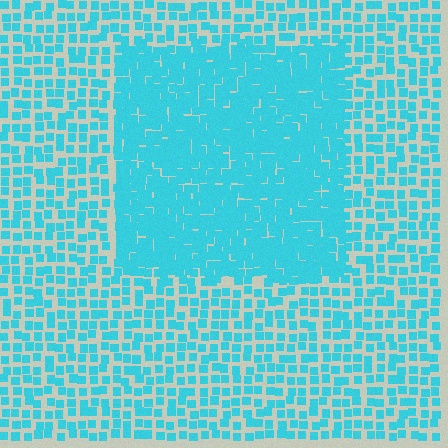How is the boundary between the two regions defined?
The boundary is defined by a change in element density (approximately 2.1x ratio). All elements are the same color, size, and shape.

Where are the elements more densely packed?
The elements are more densely packed inside the rectangle boundary.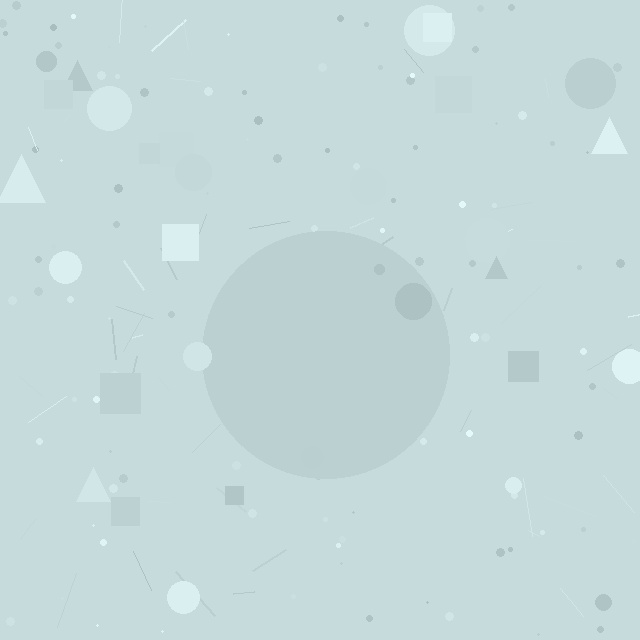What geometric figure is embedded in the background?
A circle is embedded in the background.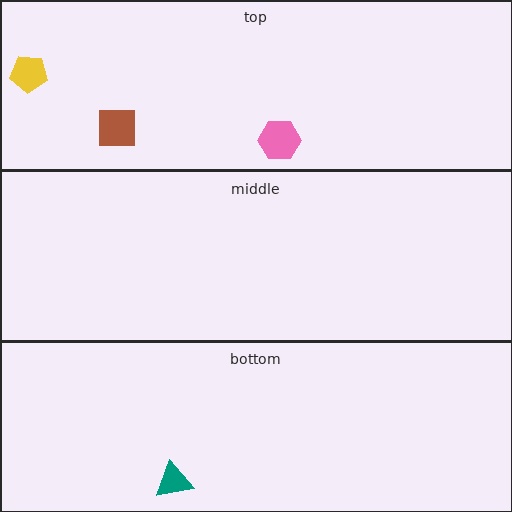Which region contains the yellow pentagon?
The top region.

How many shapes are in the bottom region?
1.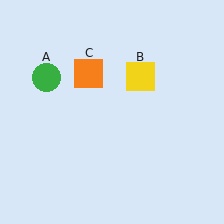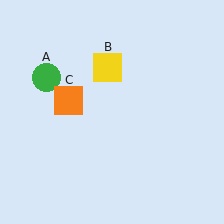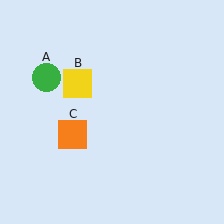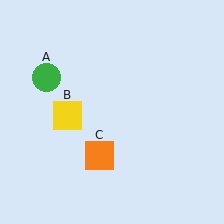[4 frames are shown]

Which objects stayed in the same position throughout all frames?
Green circle (object A) remained stationary.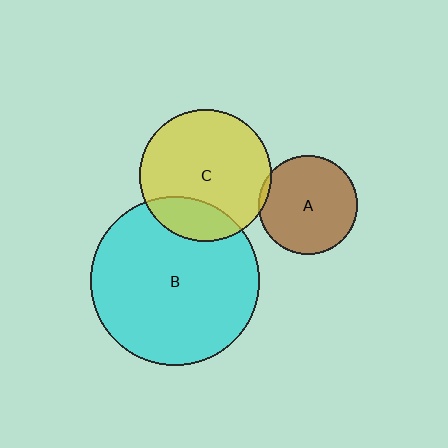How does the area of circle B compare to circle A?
Approximately 2.9 times.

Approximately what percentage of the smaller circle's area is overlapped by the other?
Approximately 5%.